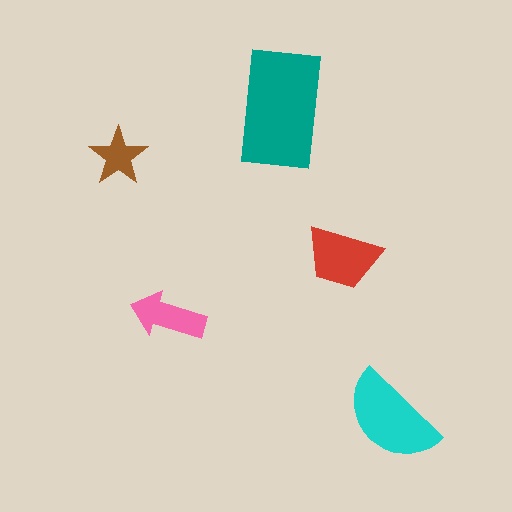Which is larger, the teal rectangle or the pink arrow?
The teal rectangle.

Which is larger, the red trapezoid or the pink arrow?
The red trapezoid.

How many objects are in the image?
There are 5 objects in the image.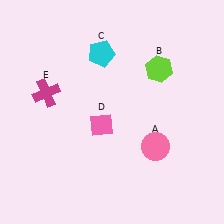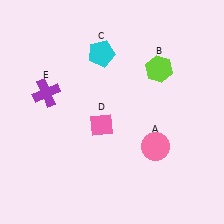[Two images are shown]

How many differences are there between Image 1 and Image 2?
There is 1 difference between the two images.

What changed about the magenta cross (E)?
In Image 1, E is magenta. In Image 2, it changed to purple.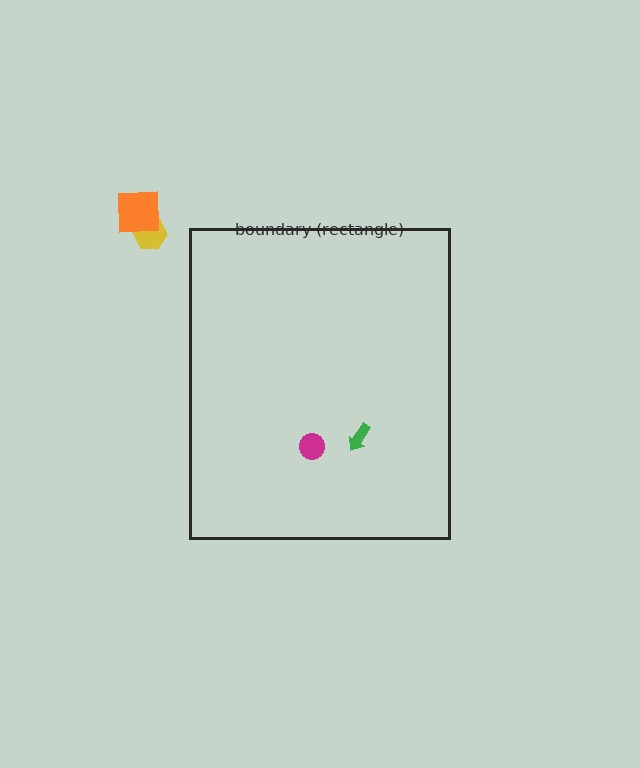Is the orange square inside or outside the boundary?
Outside.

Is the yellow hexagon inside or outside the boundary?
Outside.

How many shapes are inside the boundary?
2 inside, 2 outside.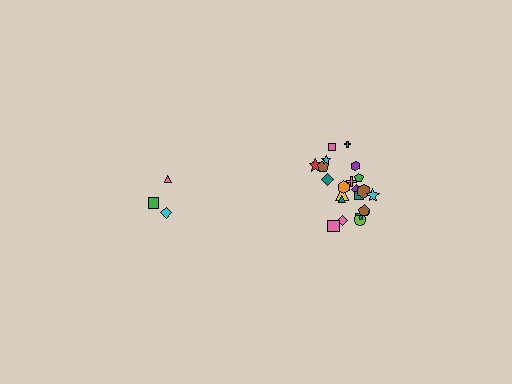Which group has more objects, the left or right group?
The right group.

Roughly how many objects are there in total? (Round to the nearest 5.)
Roughly 25 objects in total.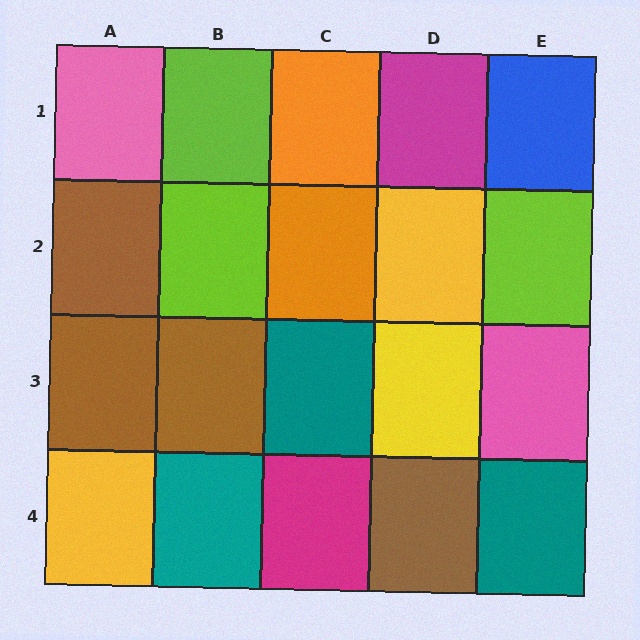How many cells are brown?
4 cells are brown.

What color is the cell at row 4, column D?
Brown.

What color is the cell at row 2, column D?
Yellow.